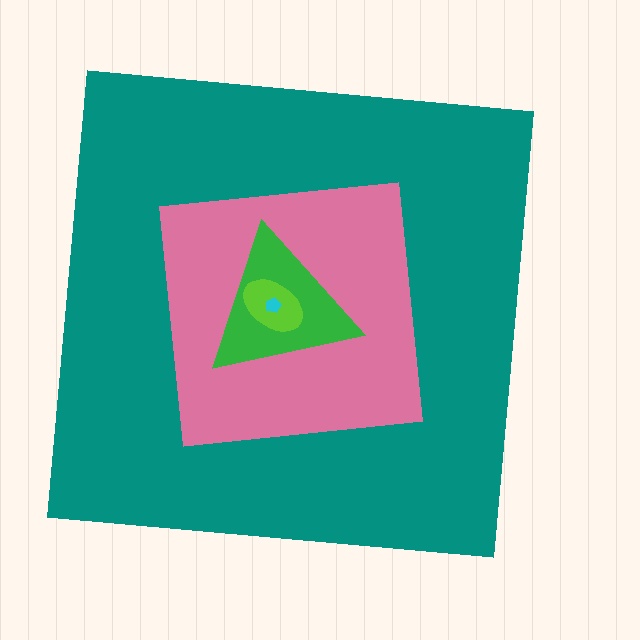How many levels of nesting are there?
5.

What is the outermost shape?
The teal square.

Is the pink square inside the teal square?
Yes.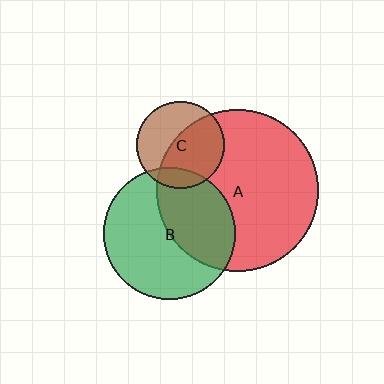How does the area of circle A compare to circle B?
Approximately 1.5 times.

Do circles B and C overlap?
Yes.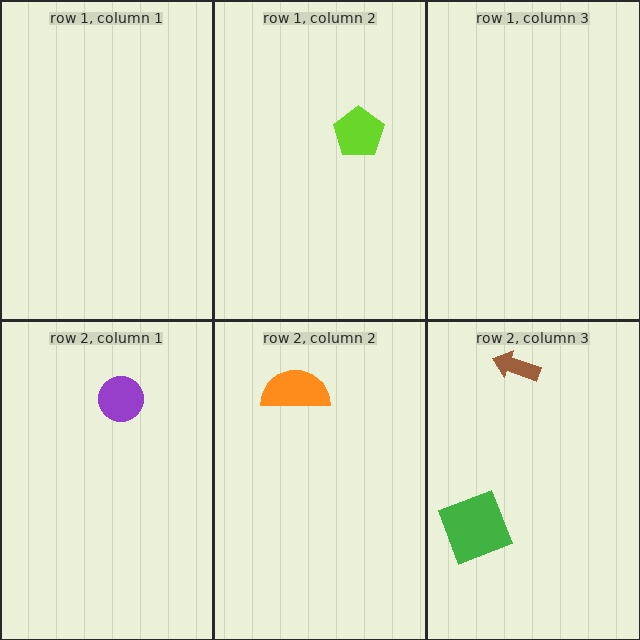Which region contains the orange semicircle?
The row 2, column 2 region.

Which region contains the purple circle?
The row 2, column 1 region.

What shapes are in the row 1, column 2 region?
The lime pentagon.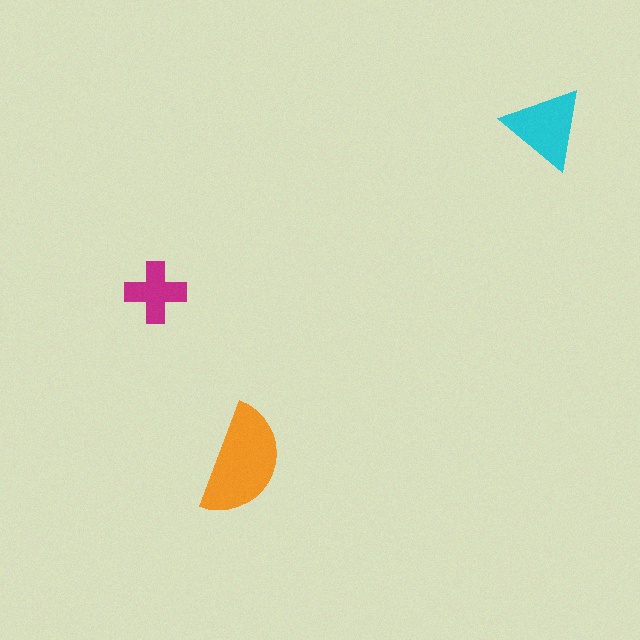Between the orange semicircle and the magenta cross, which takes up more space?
The orange semicircle.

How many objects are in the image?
There are 3 objects in the image.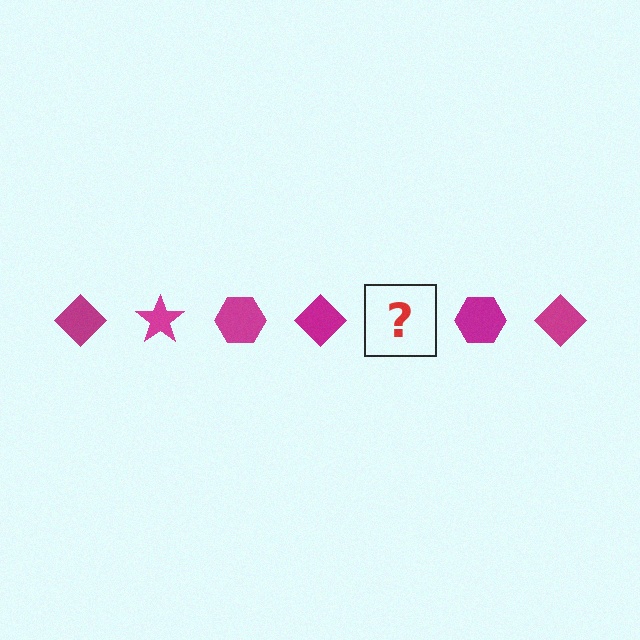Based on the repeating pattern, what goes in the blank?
The blank should be a magenta star.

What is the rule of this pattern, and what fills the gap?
The rule is that the pattern cycles through diamond, star, hexagon shapes in magenta. The gap should be filled with a magenta star.